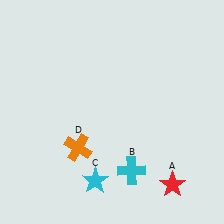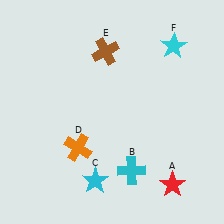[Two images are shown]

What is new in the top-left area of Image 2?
A brown cross (E) was added in the top-left area of Image 2.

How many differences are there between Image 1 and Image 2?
There are 2 differences between the two images.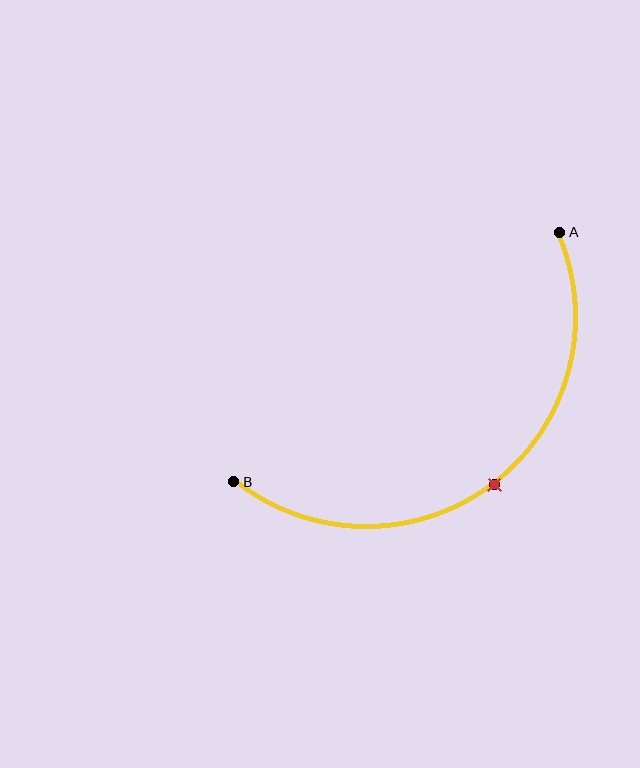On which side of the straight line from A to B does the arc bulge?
The arc bulges below and to the right of the straight line connecting A and B.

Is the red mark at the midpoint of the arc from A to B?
Yes. The red mark lies on the arc at equal arc-length from both A and B — it is the arc midpoint.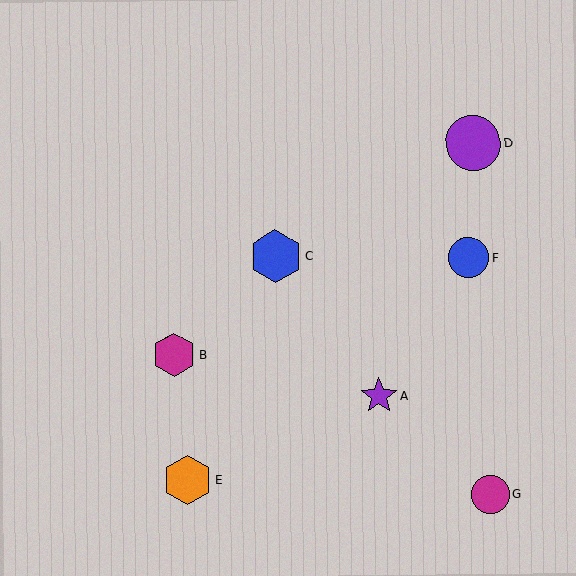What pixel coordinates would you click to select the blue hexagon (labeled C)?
Click at (275, 256) to select the blue hexagon C.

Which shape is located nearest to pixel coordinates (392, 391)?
The purple star (labeled A) at (379, 396) is nearest to that location.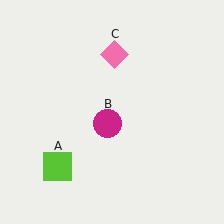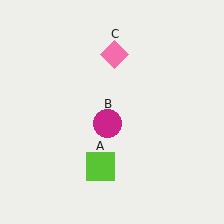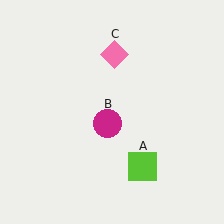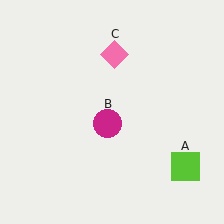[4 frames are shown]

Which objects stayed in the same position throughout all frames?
Magenta circle (object B) and pink diamond (object C) remained stationary.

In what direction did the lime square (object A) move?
The lime square (object A) moved right.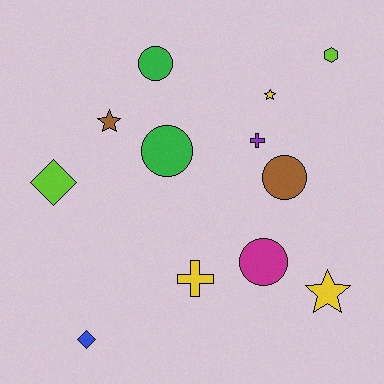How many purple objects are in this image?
There is 1 purple object.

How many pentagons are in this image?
There are no pentagons.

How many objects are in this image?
There are 12 objects.